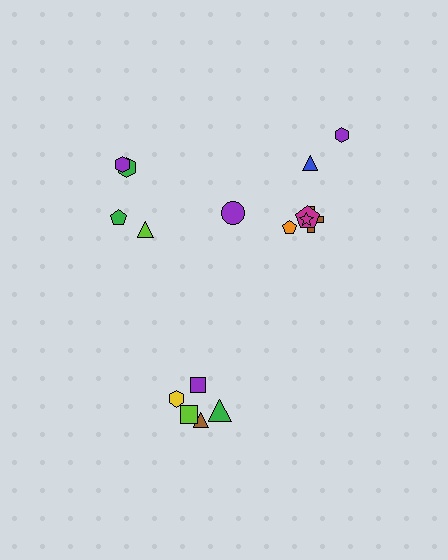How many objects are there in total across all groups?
There are 16 objects.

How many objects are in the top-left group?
There are 4 objects.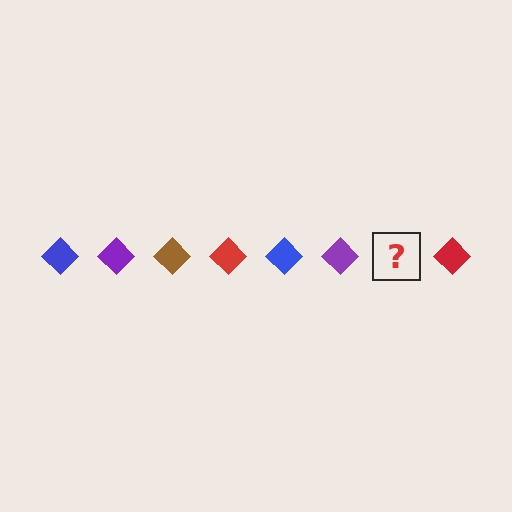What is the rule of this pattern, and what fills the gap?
The rule is that the pattern cycles through blue, purple, brown, red diamonds. The gap should be filled with a brown diamond.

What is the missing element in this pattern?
The missing element is a brown diamond.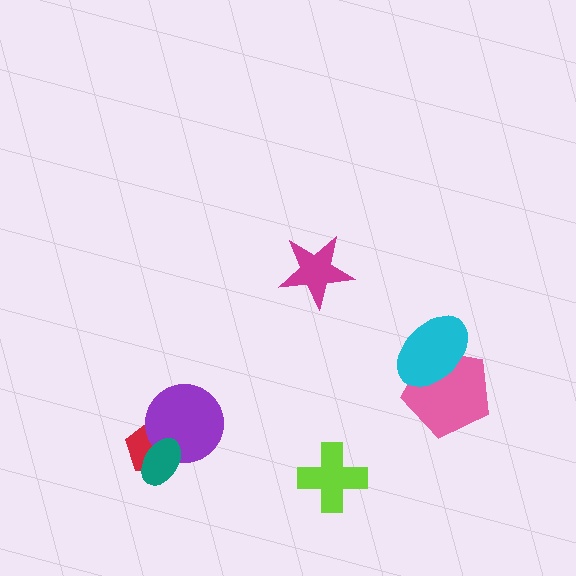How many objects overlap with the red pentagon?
2 objects overlap with the red pentagon.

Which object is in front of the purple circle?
The teal ellipse is in front of the purple circle.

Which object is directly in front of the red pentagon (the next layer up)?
The purple circle is directly in front of the red pentagon.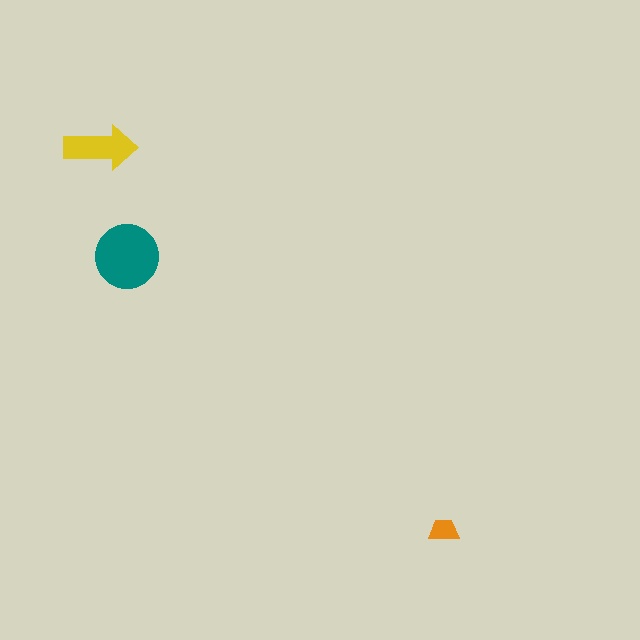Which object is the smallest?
The orange trapezoid.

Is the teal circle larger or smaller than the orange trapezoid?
Larger.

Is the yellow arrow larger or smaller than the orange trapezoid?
Larger.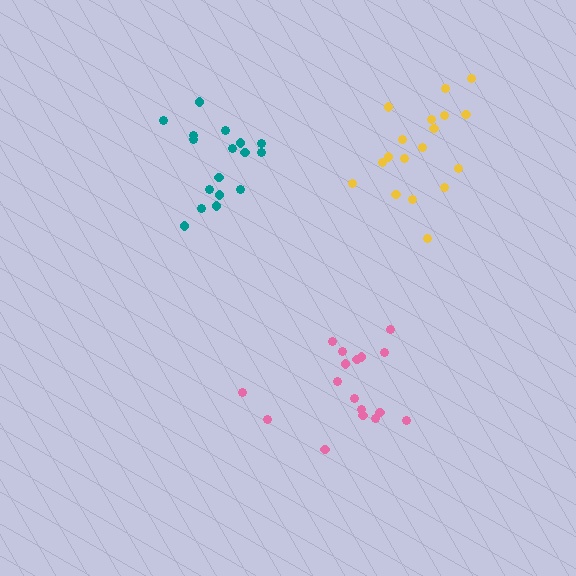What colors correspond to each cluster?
The clusters are colored: teal, pink, yellow.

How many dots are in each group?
Group 1: 17 dots, Group 2: 17 dots, Group 3: 18 dots (52 total).